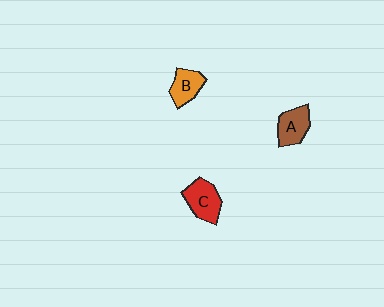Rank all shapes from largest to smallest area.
From largest to smallest: C (red), A (brown), B (orange).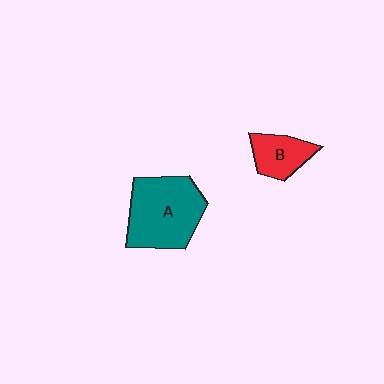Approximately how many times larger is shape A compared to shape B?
Approximately 2.2 times.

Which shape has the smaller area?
Shape B (red).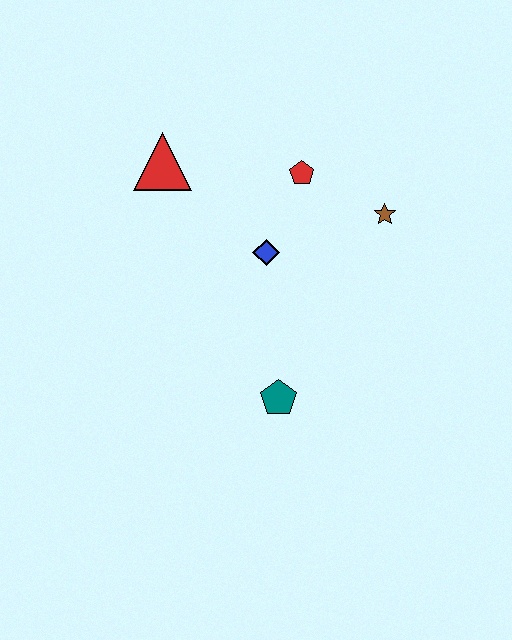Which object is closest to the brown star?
The red pentagon is closest to the brown star.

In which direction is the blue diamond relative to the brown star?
The blue diamond is to the left of the brown star.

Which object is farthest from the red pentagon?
The teal pentagon is farthest from the red pentagon.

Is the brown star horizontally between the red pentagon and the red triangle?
No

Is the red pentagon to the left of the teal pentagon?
No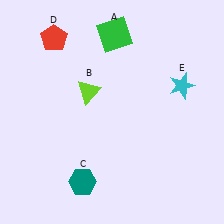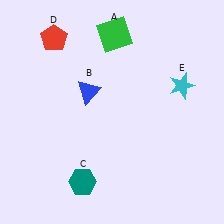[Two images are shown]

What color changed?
The triangle (B) changed from lime in Image 1 to blue in Image 2.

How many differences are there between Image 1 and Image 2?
There is 1 difference between the two images.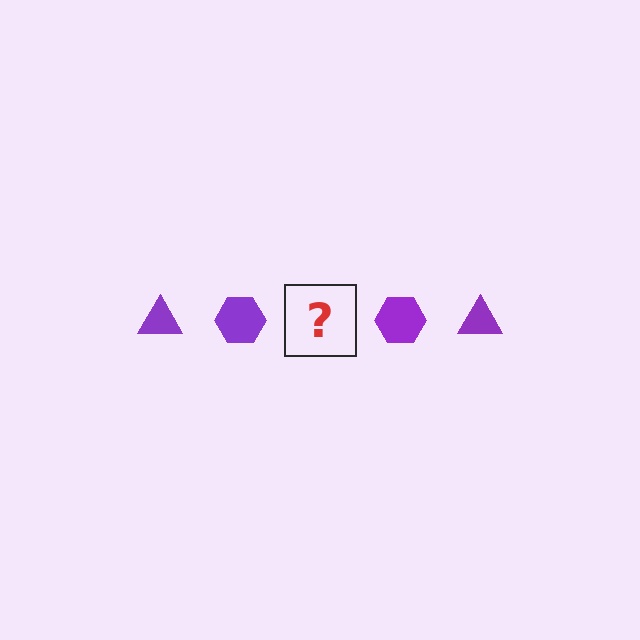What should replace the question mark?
The question mark should be replaced with a purple triangle.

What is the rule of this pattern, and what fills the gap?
The rule is that the pattern cycles through triangle, hexagon shapes in purple. The gap should be filled with a purple triangle.